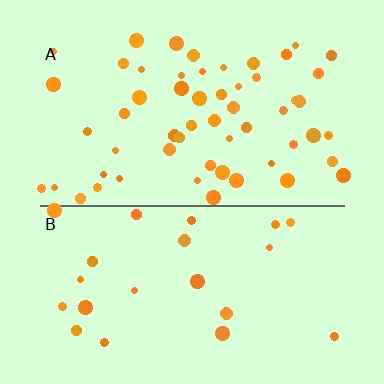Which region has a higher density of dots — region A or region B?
A (the top).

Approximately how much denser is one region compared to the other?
Approximately 2.5× — region A over region B.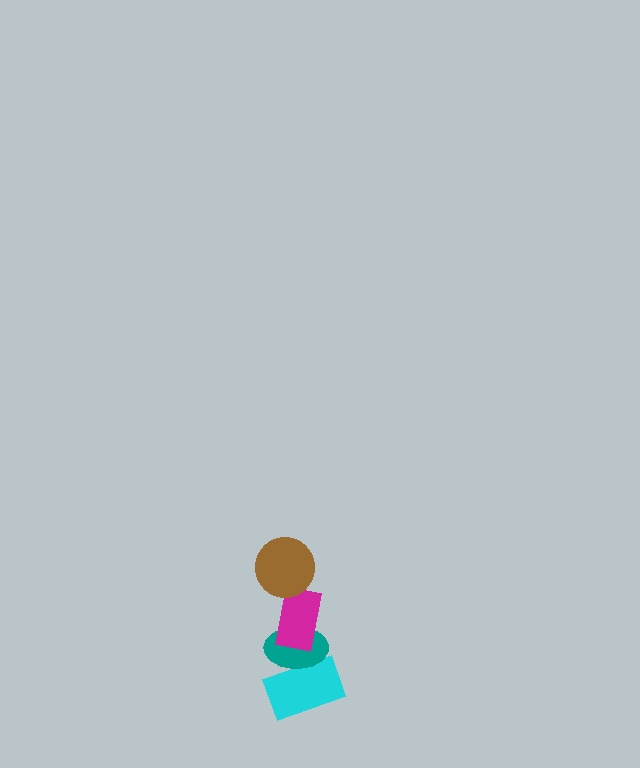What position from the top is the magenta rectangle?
The magenta rectangle is 2nd from the top.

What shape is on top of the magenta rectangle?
The brown circle is on top of the magenta rectangle.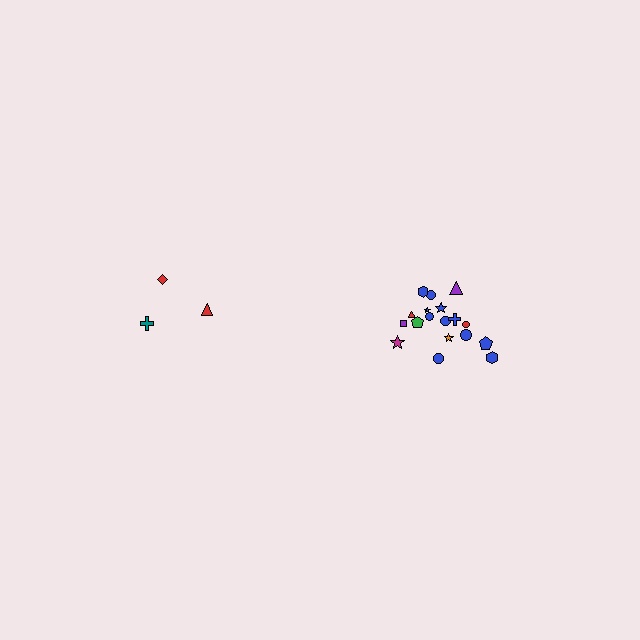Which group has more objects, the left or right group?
The right group.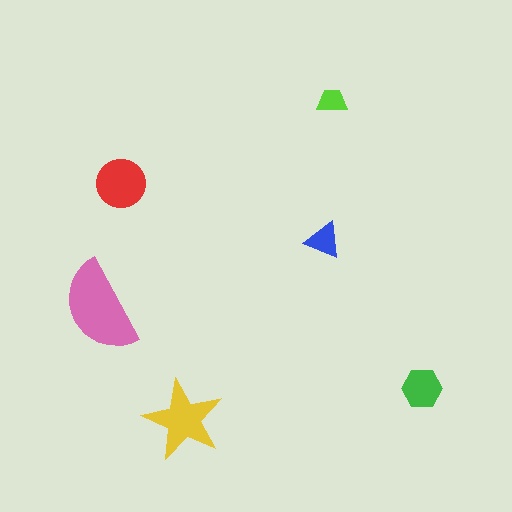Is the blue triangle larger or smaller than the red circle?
Smaller.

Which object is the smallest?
The lime trapezoid.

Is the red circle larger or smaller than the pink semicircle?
Smaller.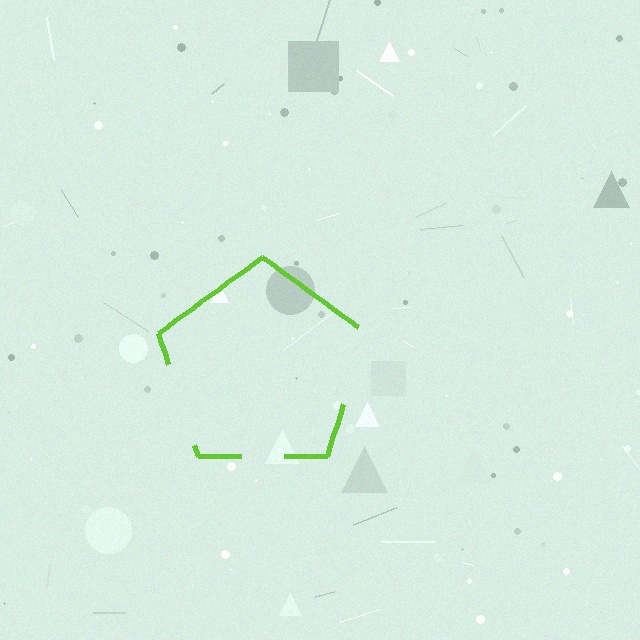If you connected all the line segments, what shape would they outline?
They would outline a pentagon.